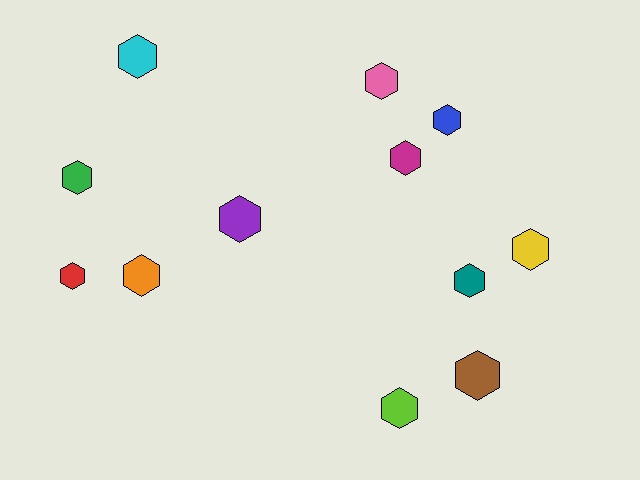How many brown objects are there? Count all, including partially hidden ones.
There is 1 brown object.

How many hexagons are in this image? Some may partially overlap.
There are 12 hexagons.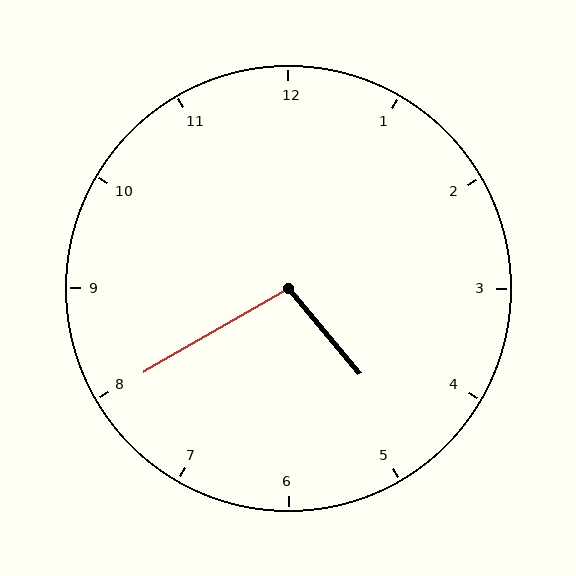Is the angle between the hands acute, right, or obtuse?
It is obtuse.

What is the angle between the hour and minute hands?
Approximately 100 degrees.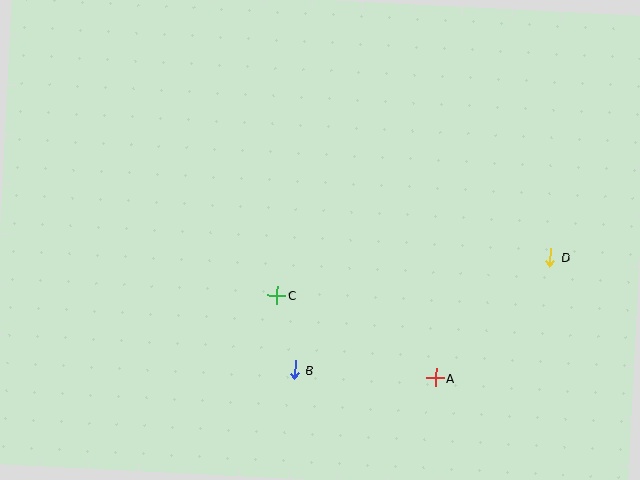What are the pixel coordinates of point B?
Point B is at (295, 370).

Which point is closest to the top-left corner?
Point C is closest to the top-left corner.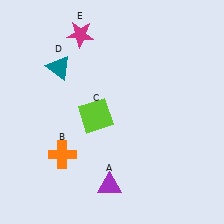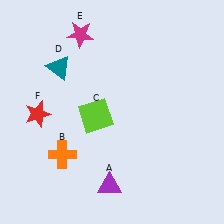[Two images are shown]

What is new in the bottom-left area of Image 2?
A red star (F) was added in the bottom-left area of Image 2.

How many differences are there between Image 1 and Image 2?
There is 1 difference between the two images.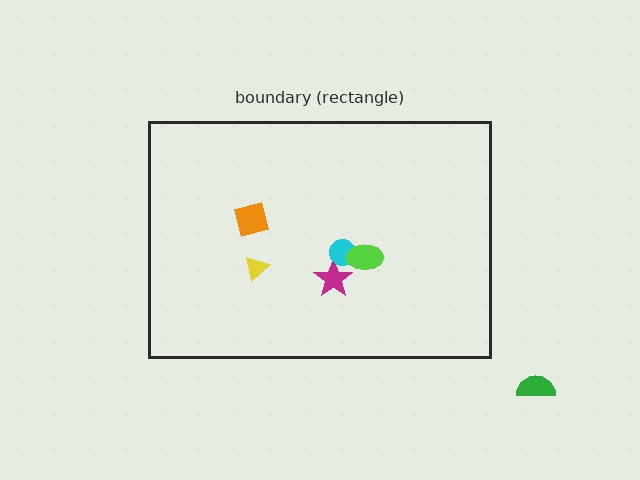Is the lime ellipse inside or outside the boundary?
Inside.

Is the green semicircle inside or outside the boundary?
Outside.